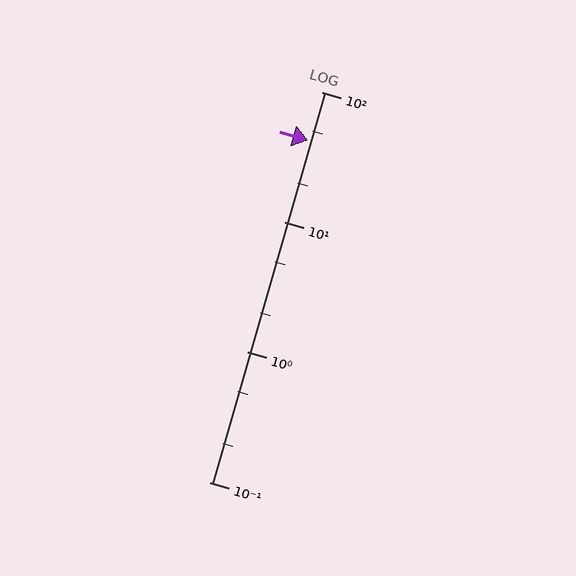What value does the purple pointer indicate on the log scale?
The pointer indicates approximately 42.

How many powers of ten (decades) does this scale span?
The scale spans 3 decades, from 0.1 to 100.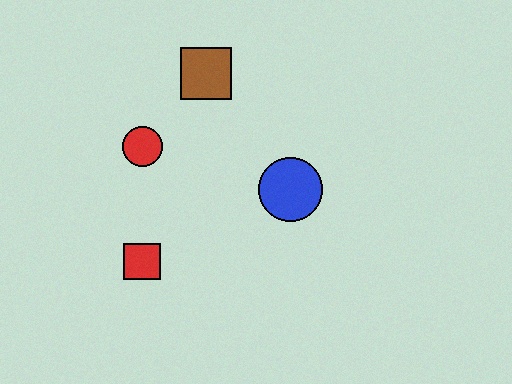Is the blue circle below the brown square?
Yes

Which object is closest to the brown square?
The red circle is closest to the brown square.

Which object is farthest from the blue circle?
The red square is farthest from the blue circle.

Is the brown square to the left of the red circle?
No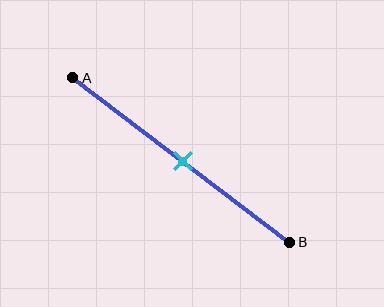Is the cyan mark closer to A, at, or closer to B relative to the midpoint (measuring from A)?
The cyan mark is approximately at the midpoint of segment AB.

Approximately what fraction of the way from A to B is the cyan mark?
The cyan mark is approximately 50% of the way from A to B.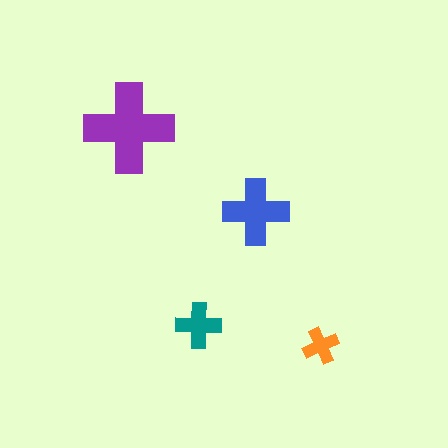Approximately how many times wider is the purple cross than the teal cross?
About 2 times wider.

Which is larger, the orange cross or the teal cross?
The teal one.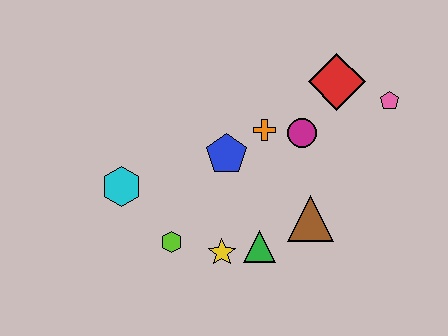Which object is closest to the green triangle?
The yellow star is closest to the green triangle.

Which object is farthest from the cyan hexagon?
The pink pentagon is farthest from the cyan hexagon.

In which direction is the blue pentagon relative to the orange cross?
The blue pentagon is to the left of the orange cross.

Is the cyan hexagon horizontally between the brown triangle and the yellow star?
No